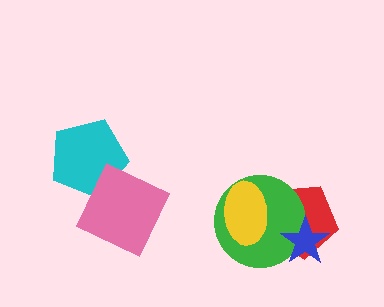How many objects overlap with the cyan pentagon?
1 object overlaps with the cyan pentagon.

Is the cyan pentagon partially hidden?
Yes, it is partially covered by another shape.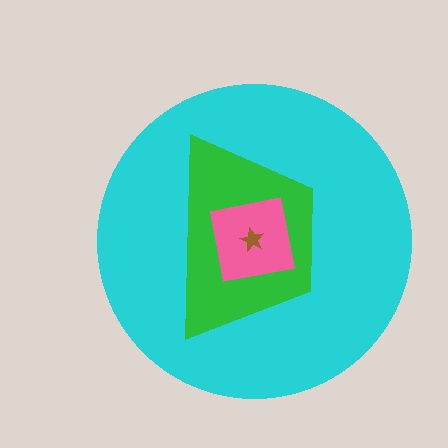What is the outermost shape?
The cyan circle.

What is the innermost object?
The brown star.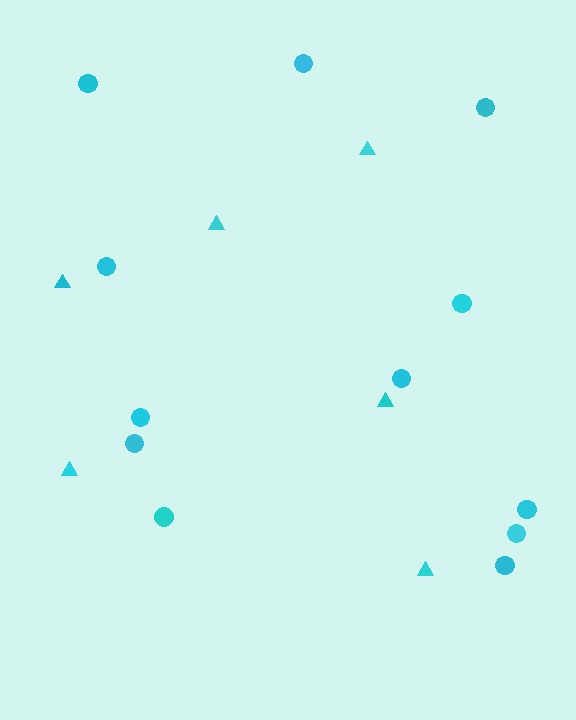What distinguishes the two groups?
There are 2 groups: one group of triangles (6) and one group of circles (12).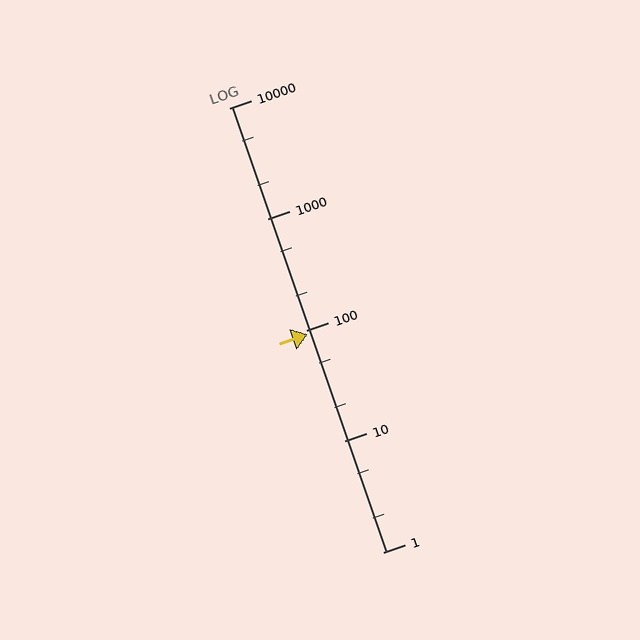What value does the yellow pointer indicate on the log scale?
The pointer indicates approximately 91.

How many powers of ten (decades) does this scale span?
The scale spans 4 decades, from 1 to 10000.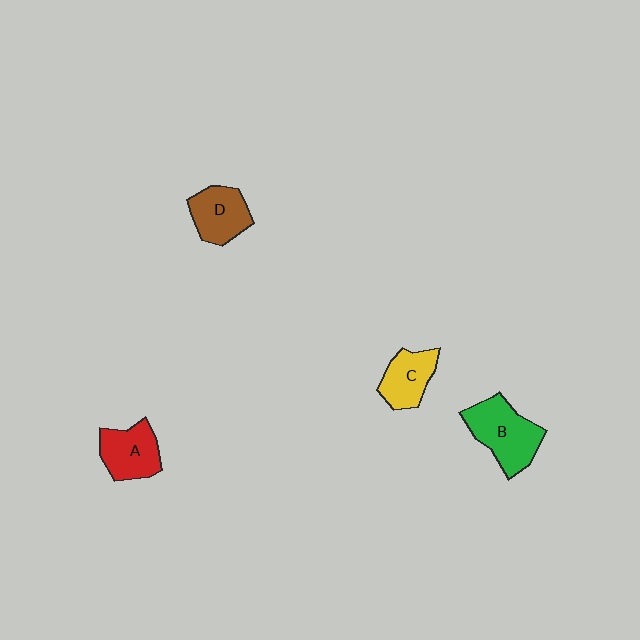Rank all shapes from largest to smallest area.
From largest to smallest: B (green), A (red), D (brown), C (yellow).